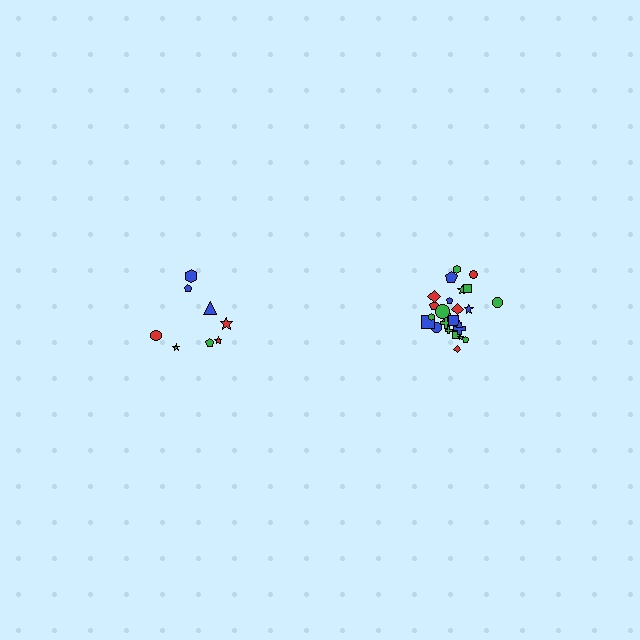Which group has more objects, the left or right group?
The right group.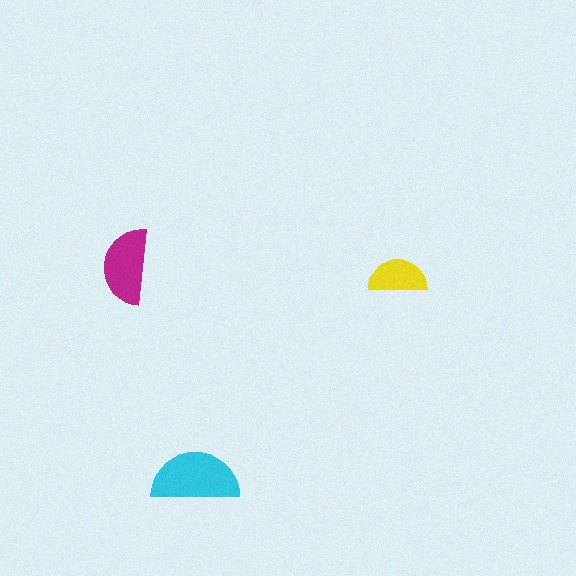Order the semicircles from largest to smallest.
the cyan one, the magenta one, the yellow one.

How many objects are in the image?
There are 3 objects in the image.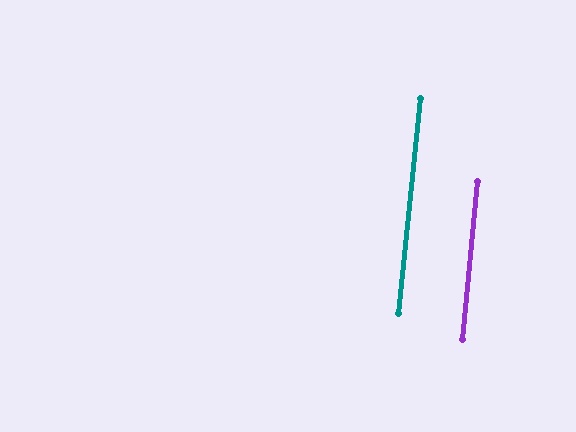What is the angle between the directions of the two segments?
Approximately 0 degrees.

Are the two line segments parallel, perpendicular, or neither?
Parallel — their directions differ by only 0.3°.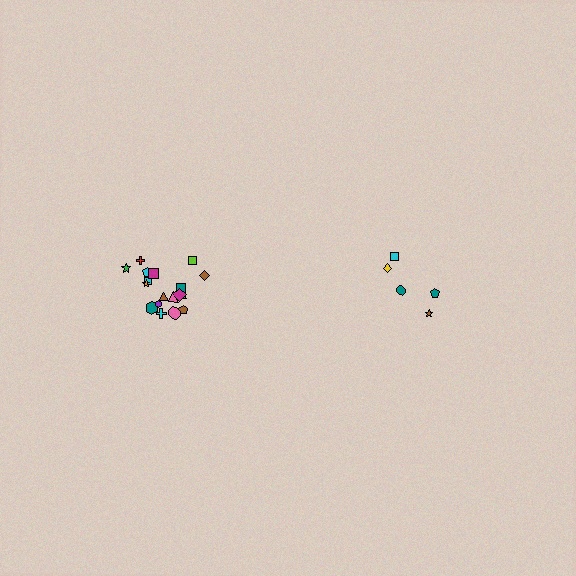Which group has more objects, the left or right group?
The left group.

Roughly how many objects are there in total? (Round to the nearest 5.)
Roughly 25 objects in total.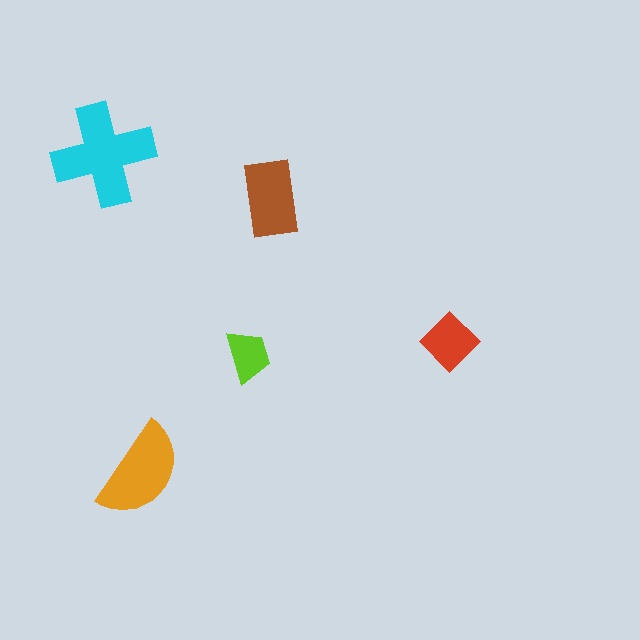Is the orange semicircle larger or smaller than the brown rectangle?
Larger.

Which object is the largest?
The cyan cross.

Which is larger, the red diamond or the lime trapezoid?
The red diamond.